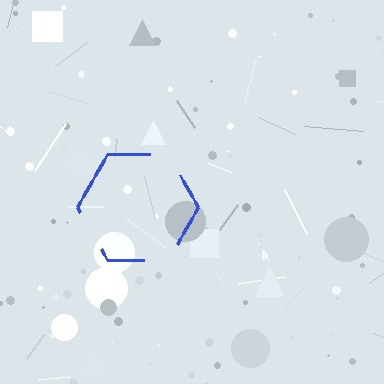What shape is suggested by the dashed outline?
The dashed outline suggests a hexagon.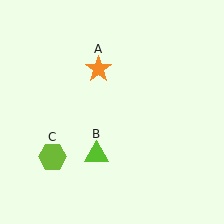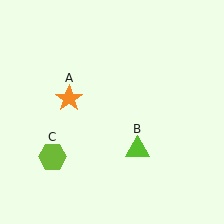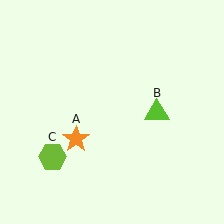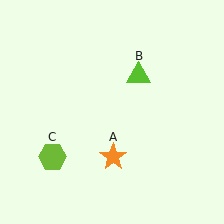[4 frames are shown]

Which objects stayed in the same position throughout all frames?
Lime hexagon (object C) remained stationary.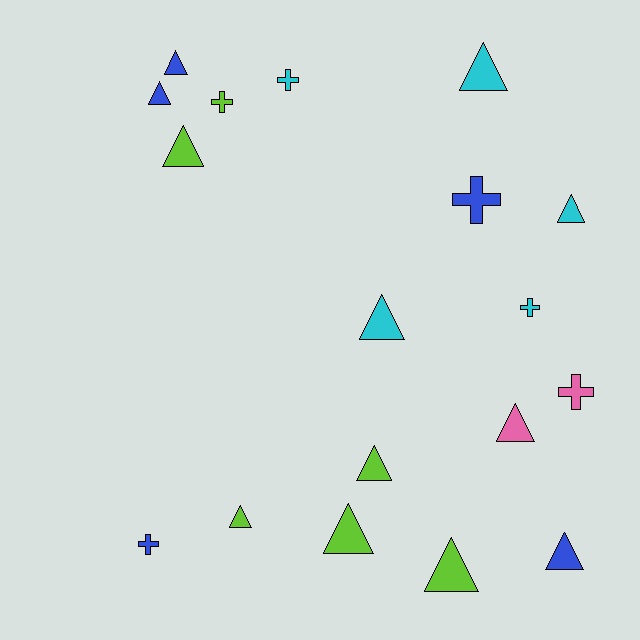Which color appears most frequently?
Lime, with 6 objects.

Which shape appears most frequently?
Triangle, with 12 objects.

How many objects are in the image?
There are 18 objects.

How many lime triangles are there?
There are 5 lime triangles.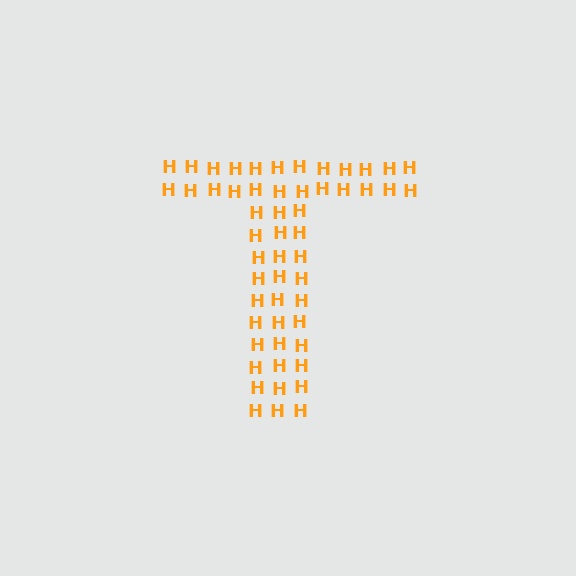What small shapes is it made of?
It is made of small letter H's.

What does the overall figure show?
The overall figure shows the letter T.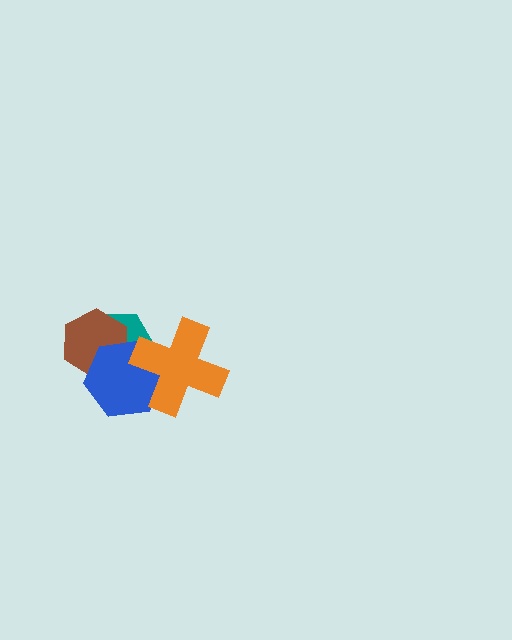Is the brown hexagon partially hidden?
Yes, it is partially covered by another shape.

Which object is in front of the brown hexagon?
The blue hexagon is in front of the brown hexagon.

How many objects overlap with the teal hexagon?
3 objects overlap with the teal hexagon.